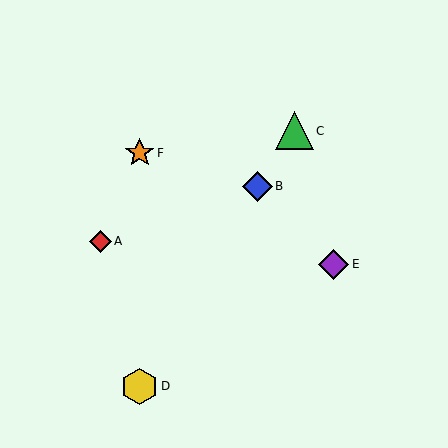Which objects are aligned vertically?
Objects D, F are aligned vertically.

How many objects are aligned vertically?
2 objects (D, F) are aligned vertically.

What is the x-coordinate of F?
Object F is at x≈140.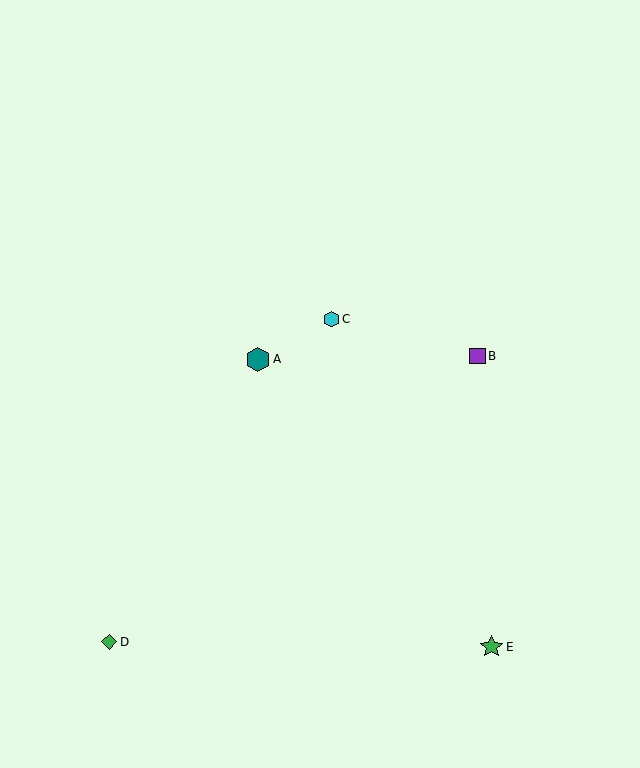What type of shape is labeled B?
Shape B is a purple square.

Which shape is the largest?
The teal hexagon (labeled A) is the largest.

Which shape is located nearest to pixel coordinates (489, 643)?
The green star (labeled E) at (491, 647) is nearest to that location.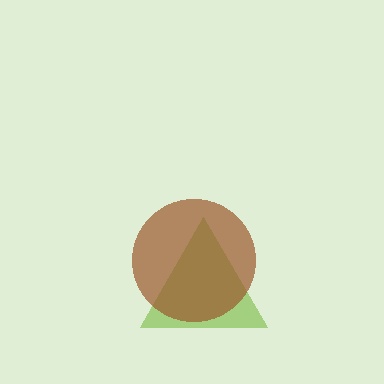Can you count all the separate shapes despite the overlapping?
Yes, there are 2 separate shapes.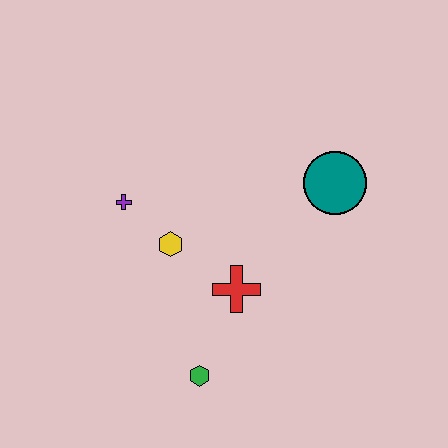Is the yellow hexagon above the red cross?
Yes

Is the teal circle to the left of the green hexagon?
No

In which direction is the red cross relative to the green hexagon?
The red cross is above the green hexagon.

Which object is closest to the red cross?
The yellow hexagon is closest to the red cross.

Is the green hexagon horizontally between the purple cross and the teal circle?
Yes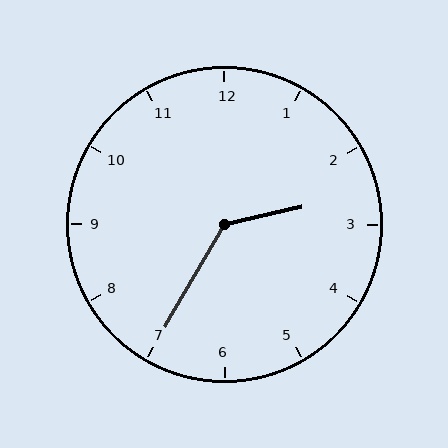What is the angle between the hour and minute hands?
Approximately 132 degrees.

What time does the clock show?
2:35.